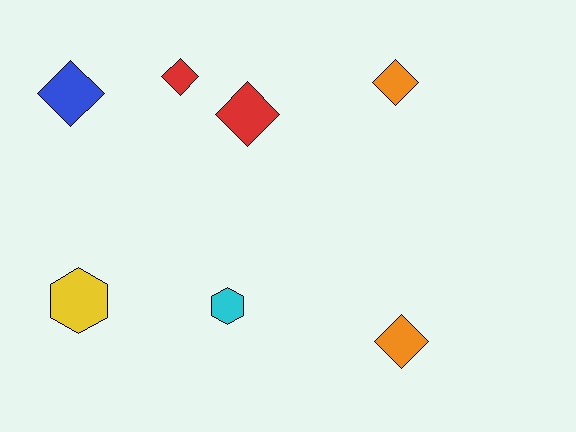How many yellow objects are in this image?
There is 1 yellow object.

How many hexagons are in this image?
There are 2 hexagons.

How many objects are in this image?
There are 7 objects.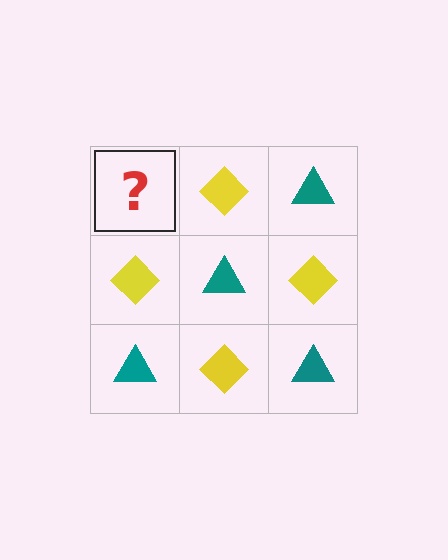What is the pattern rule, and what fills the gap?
The rule is that it alternates teal triangle and yellow diamond in a checkerboard pattern. The gap should be filled with a teal triangle.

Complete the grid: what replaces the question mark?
The question mark should be replaced with a teal triangle.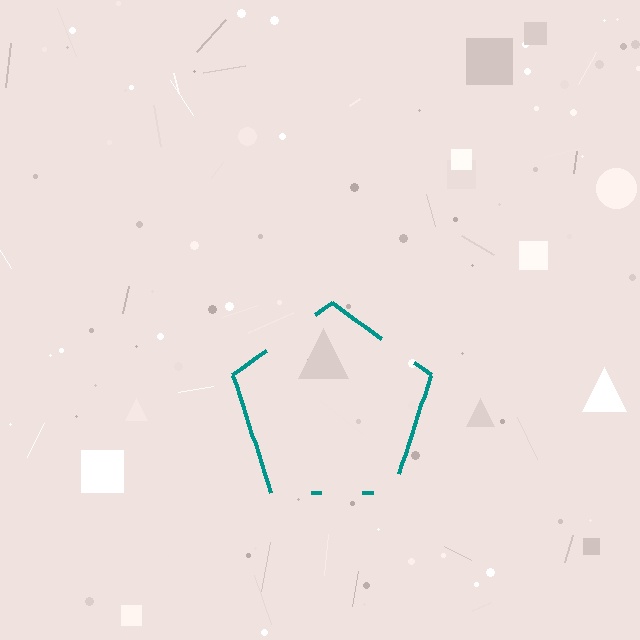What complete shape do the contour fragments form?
The contour fragments form a pentagon.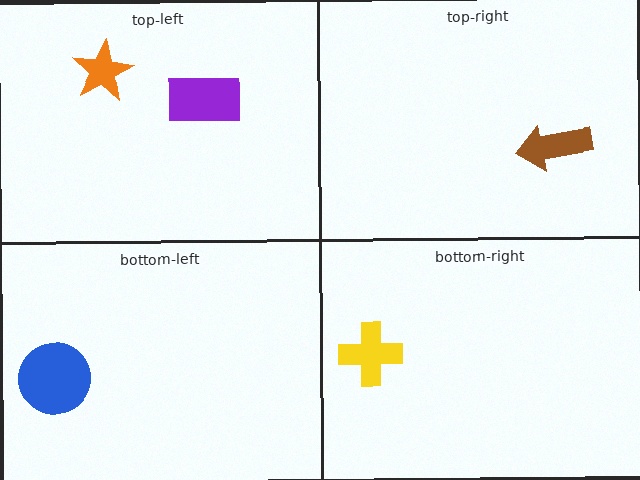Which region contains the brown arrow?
The top-right region.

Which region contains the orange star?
The top-left region.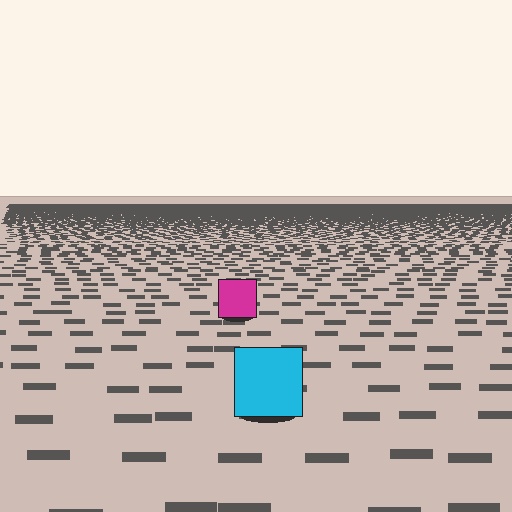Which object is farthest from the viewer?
The magenta square is farthest from the viewer. It appears smaller and the ground texture around it is denser.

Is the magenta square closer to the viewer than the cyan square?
No. The cyan square is closer — you can tell from the texture gradient: the ground texture is coarser near it.